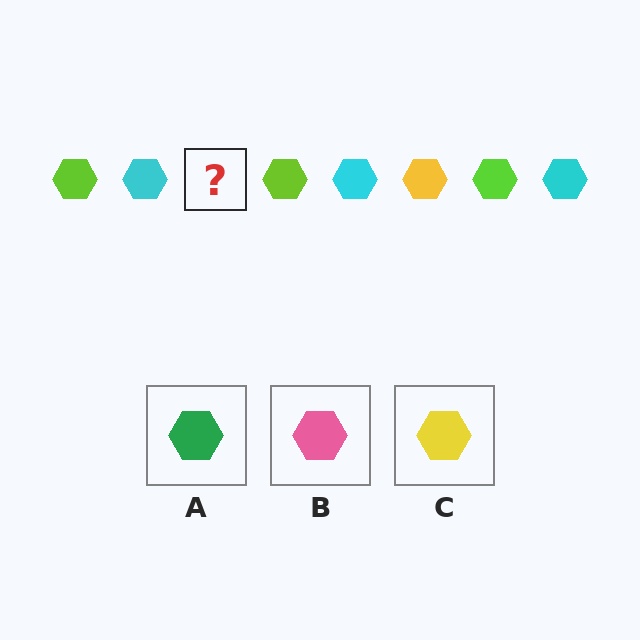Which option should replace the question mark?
Option C.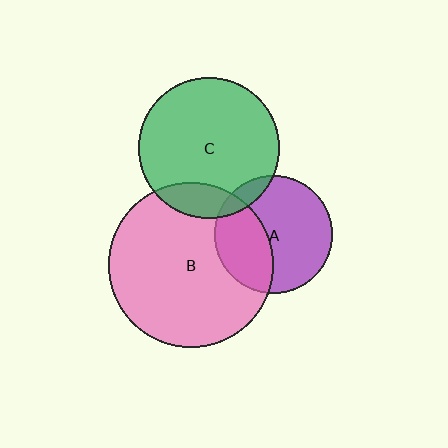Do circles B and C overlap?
Yes.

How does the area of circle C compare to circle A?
Approximately 1.4 times.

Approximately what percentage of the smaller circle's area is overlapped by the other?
Approximately 15%.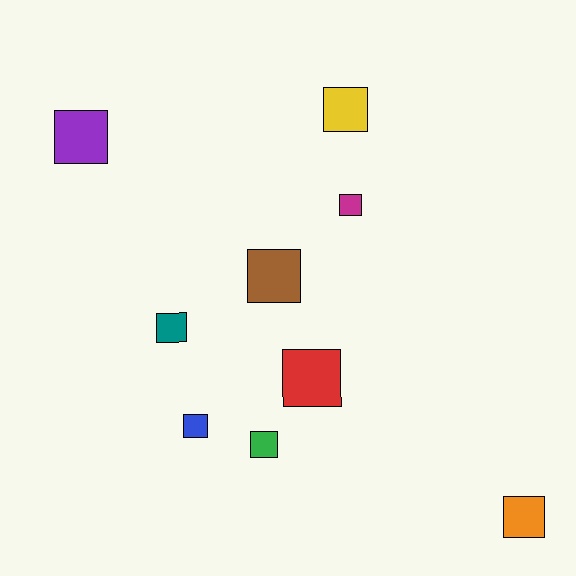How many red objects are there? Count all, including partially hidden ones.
There is 1 red object.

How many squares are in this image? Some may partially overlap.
There are 9 squares.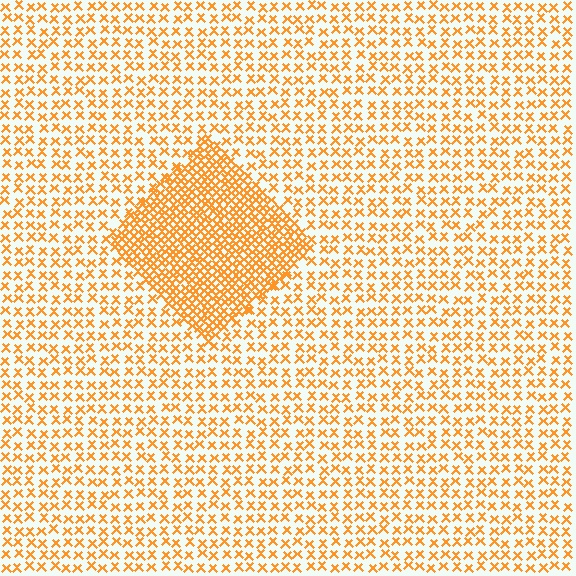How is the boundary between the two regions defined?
The boundary is defined by a change in element density (approximately 2.4x ratio). All elements are the same color, size, and shape.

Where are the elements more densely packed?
The elements are more densely packed inside the diamond boundary.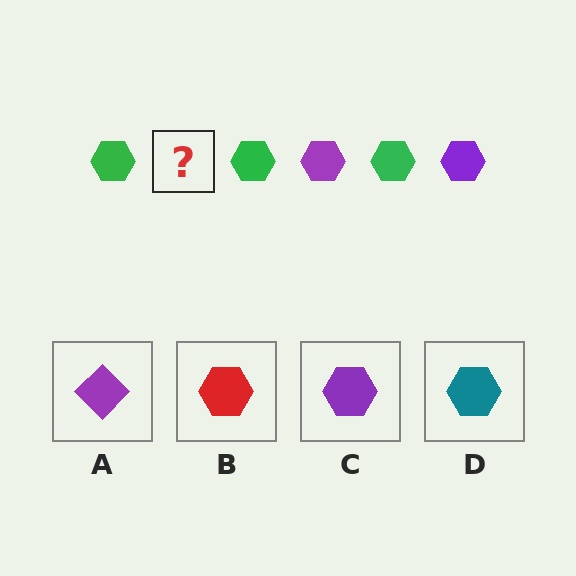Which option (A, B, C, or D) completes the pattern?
C.